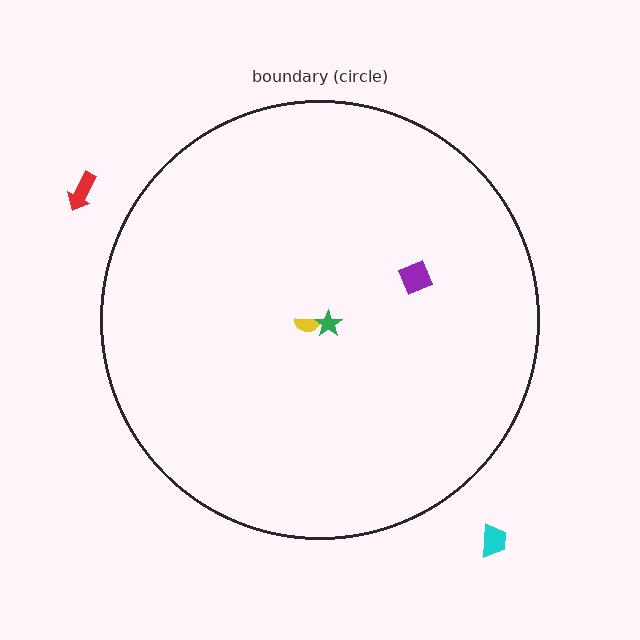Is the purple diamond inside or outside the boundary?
Inside.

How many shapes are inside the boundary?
3 inside, 2 outside.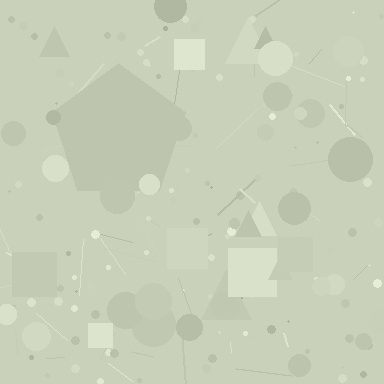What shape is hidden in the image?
A pentagon is hidden in the image.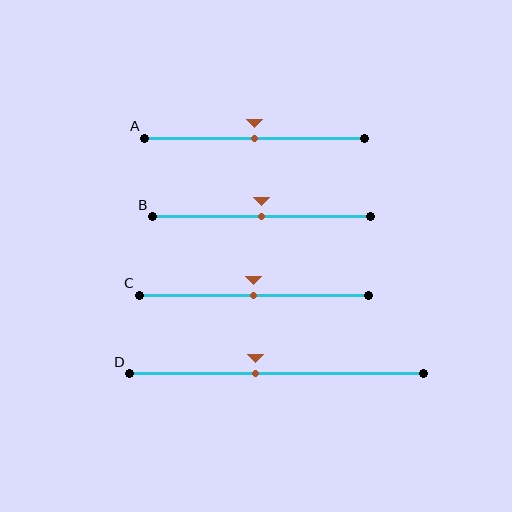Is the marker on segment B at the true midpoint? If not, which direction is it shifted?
Yes, the marker on segment B is at the true midpoint.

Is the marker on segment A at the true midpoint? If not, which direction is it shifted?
Yes, the marker on segment A is at the true midpoint.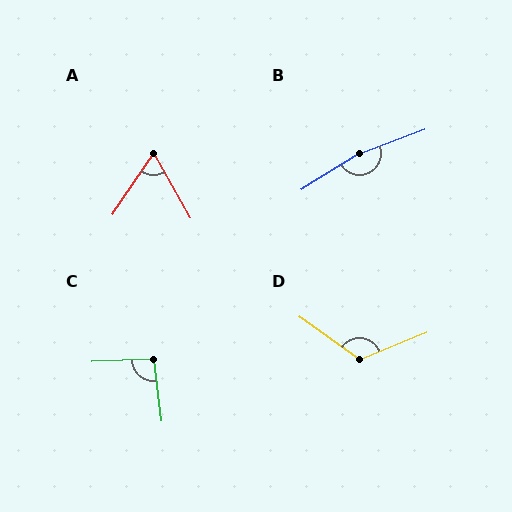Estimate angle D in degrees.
Approximately 123 degrees.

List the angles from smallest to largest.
A (64°), C (95°), D (123°), B (168°).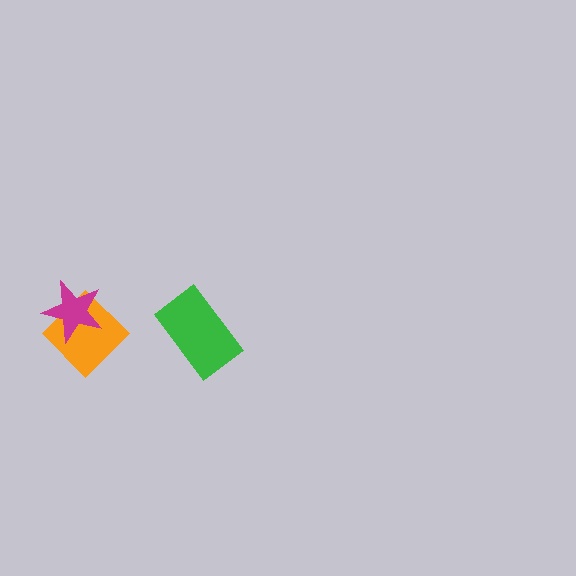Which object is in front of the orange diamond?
The magenta star is in front of the orange diamond.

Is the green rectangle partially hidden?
No, no other shape covers it.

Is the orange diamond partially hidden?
Yes, it is partially covered by another shape.